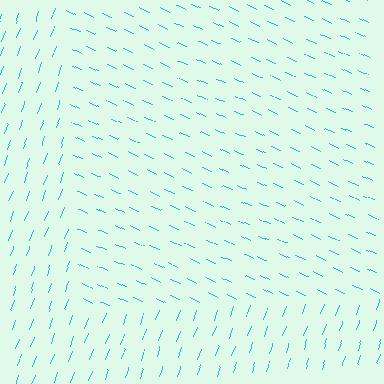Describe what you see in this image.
The image is filled with small cyan line segments. A rectangle region in the image has lines oriented differently from the surrounding lines, creating a visible texture boundary.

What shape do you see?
I see a rectangle.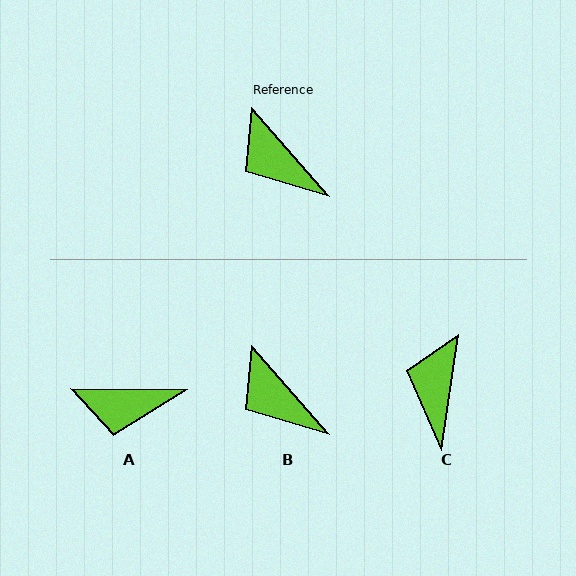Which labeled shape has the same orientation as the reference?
B.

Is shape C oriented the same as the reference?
No, it is off by about 50 degrees.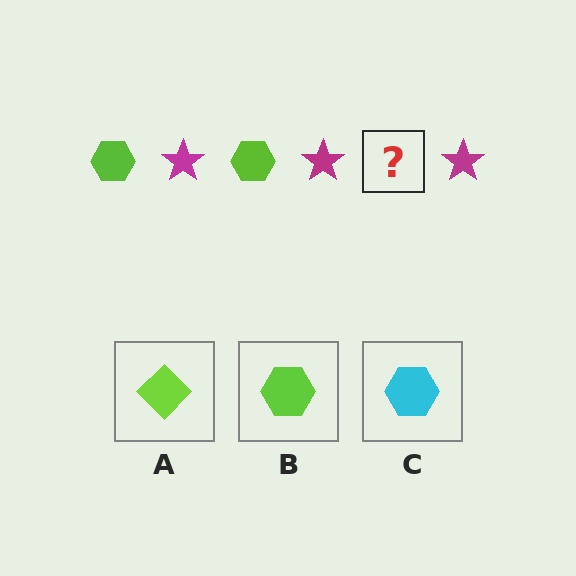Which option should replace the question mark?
Option B.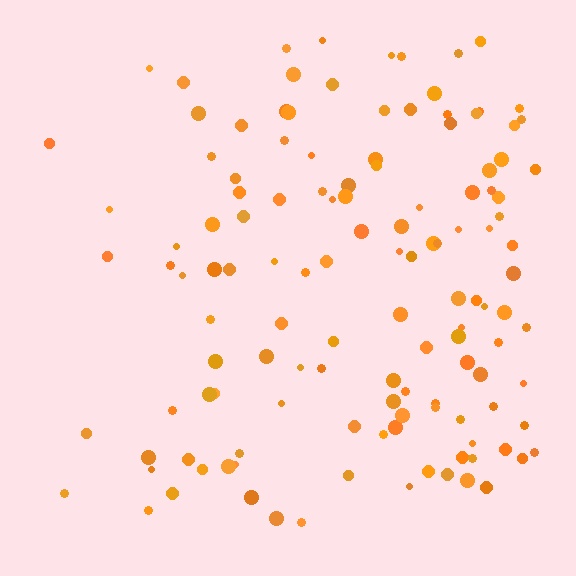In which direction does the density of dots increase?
From left to right, with the right side densest.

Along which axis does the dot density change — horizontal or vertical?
Horizontal.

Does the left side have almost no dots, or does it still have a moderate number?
Still a moderate number, just noticeably fewer than the right.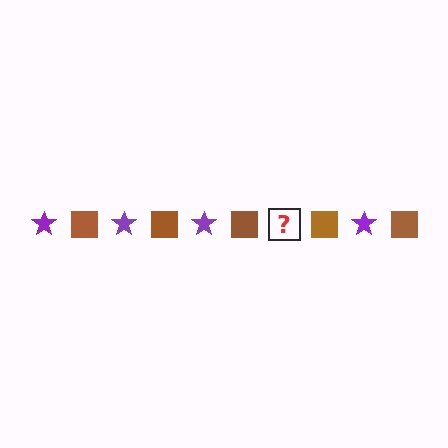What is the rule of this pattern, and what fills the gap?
The rule is that the pattern alternates between purple star and brown square. The gap should be filled with a purple star.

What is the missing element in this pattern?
The missing element is a purple star.